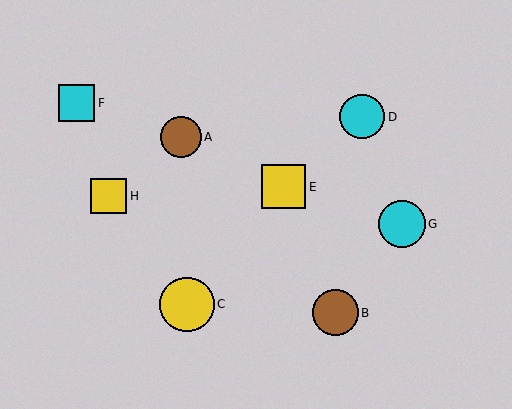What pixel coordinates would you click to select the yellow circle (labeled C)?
Click at (187, 304) to select the yellow circle C.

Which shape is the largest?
The yellow circle (labeled C) is the largest.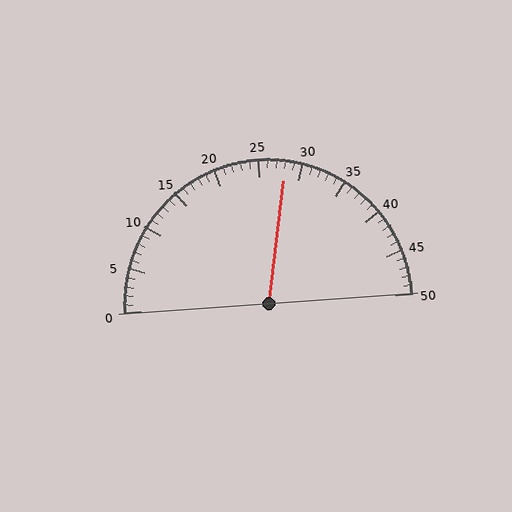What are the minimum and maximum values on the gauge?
The gauge ranges from 0 to 50.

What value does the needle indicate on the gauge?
The needle indicates approximately 28.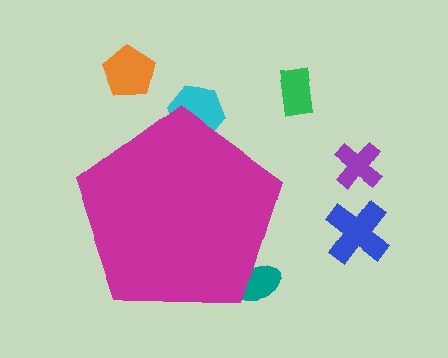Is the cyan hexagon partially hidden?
Yes, the cyan hexagon is partially hidden behind the magenta pentagon.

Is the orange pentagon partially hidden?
No, the orange pentagon is fully visible.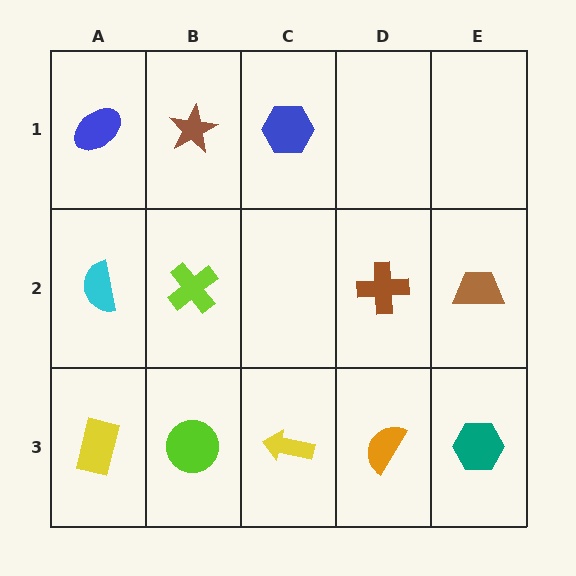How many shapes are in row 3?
5 shapes.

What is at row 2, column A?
A cyan semicircle.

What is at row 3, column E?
A teal hexagon.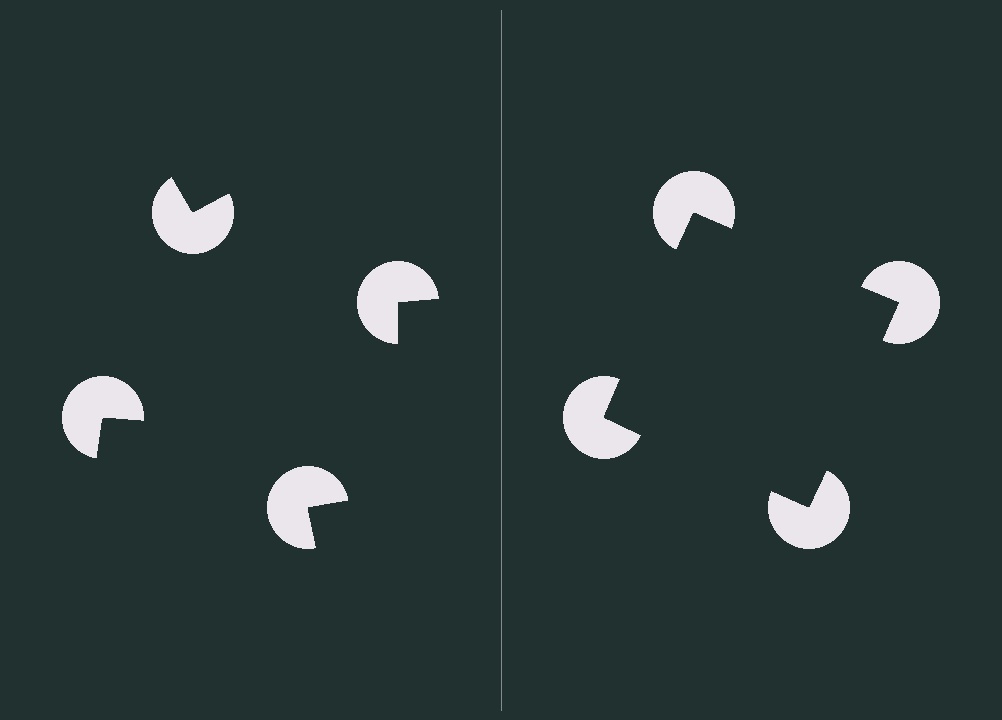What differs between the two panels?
The pac-man discs are positioned identically on both sides; only the wedge orientations differ. On the right they align to a square; on the left they are misaligned.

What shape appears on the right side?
An illusory square.